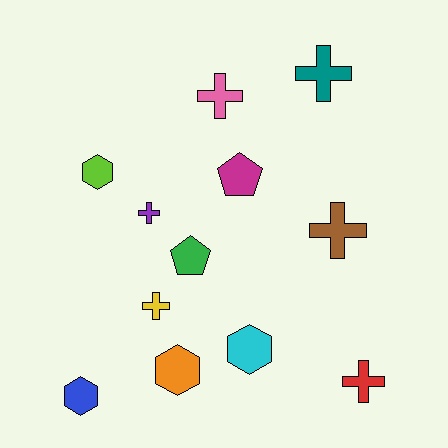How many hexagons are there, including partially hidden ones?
There are 4 hexagons.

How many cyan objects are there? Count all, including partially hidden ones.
There is 1 cyan object.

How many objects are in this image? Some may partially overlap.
There are 12 objects.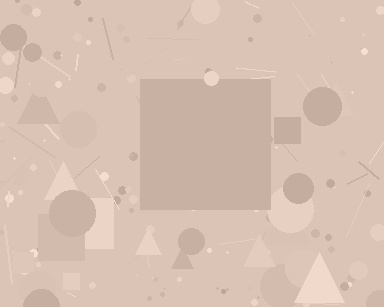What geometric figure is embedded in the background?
A square is embedded in the background.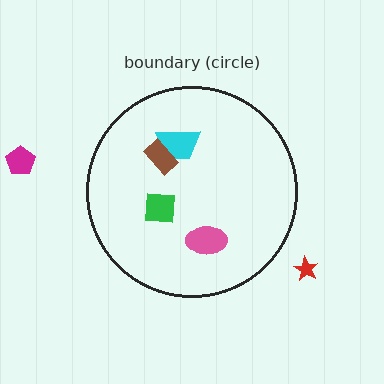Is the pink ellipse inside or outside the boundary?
Inside.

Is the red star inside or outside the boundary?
Outside.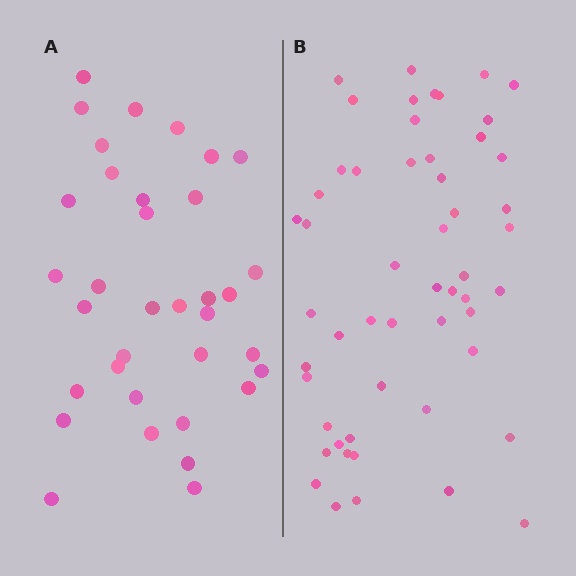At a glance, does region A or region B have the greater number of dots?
Region B (the right region) has more dots.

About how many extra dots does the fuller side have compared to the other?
Region B has approximately 20 more dots than region A.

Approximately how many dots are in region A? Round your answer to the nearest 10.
About 40 dots. (The exact count is 35, which rounds to 40.)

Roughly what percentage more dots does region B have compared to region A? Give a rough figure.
About 50% more.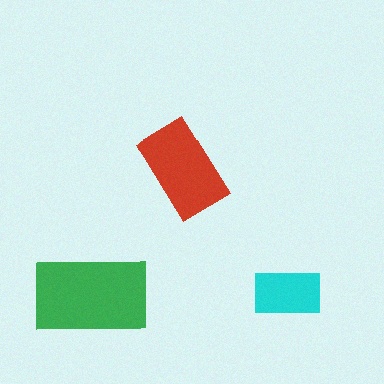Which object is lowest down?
The green rectangle is bottommost.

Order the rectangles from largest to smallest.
the green one, the red one, the cyan one.